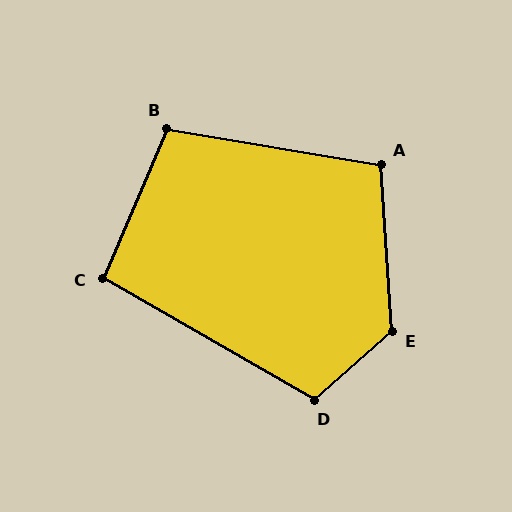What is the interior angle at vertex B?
Approximately 104 degrees (obtuse).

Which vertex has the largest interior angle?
E, at approximately 128 degrees.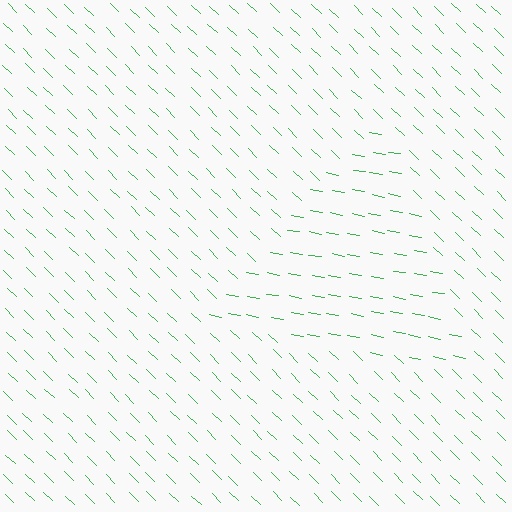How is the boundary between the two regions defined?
The boundary is defined purely by a change in line orientation (approximately 34 degrees difference). All lines are the same color and thickness.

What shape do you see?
I see a triangle.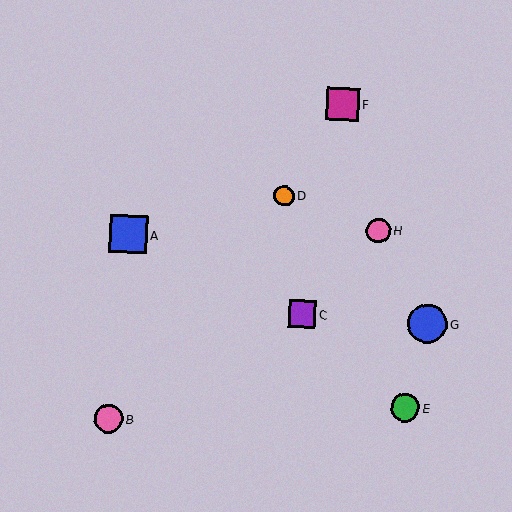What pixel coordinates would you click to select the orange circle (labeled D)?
Click at (284, 196) to select the orange circle D.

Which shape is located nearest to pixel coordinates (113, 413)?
The pink circle (labeled B) at (109, 419) is nearest to that location.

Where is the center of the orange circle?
The center of the orange circle is at (284, 196).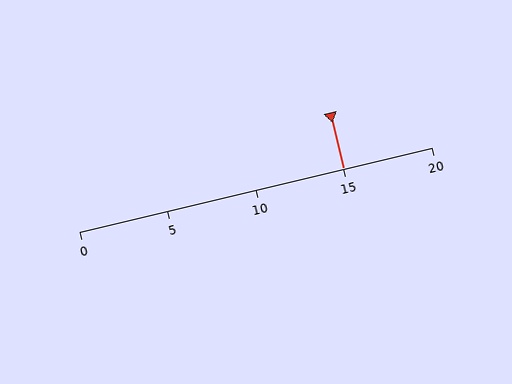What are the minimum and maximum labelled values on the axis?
The axis runs from 0 to 20.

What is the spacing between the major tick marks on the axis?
The major ticks are spaced 5 apart.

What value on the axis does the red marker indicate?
The marker indicates approximately 15.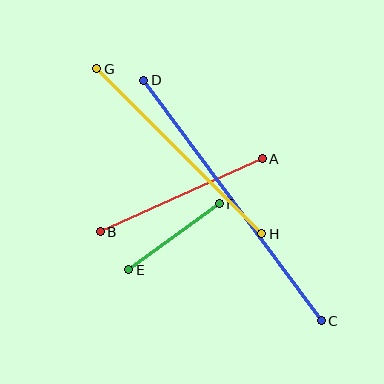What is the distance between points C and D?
The distance is approximately 299 pixels.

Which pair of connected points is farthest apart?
Points C and D are farthest apart.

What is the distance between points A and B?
The distance is approximately 178 pixels.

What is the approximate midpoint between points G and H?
The midpoint is at approximately (179, 151) pixels.